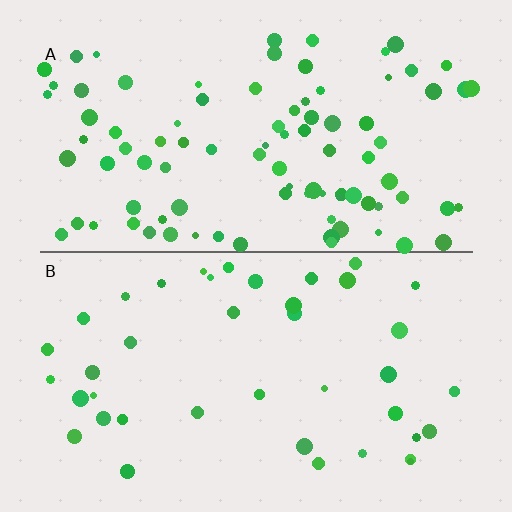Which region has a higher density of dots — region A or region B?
A (the top).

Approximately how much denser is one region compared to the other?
Approximately 2.3× — region A over region B.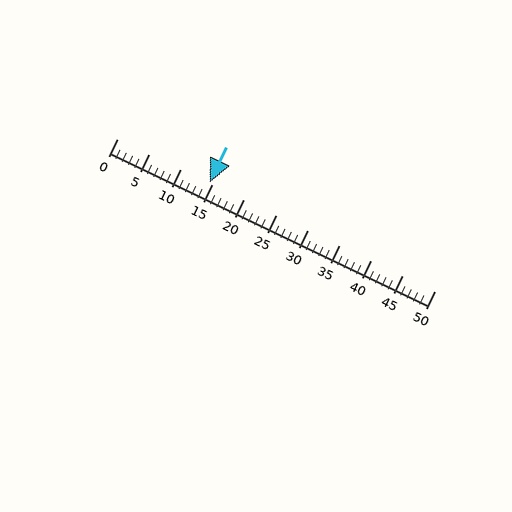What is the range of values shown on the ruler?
The ruler shows values from 0 to 50.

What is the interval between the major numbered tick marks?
The major tick marks are spaced 5 units apart.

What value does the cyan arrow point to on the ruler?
The cyan arrow points to approximately 14.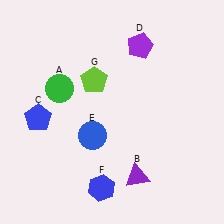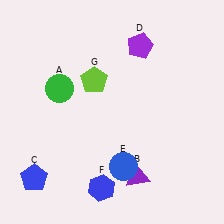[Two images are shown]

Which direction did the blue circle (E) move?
The blue circle (E) moved right.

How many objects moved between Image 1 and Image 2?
2 objects moved between the two images.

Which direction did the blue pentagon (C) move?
The blue pentagon (C) moved down.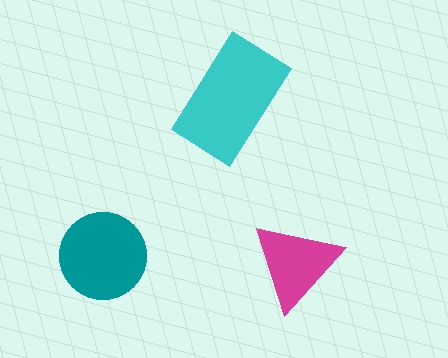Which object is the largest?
The cyan rectangle.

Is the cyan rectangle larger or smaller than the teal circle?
Larger.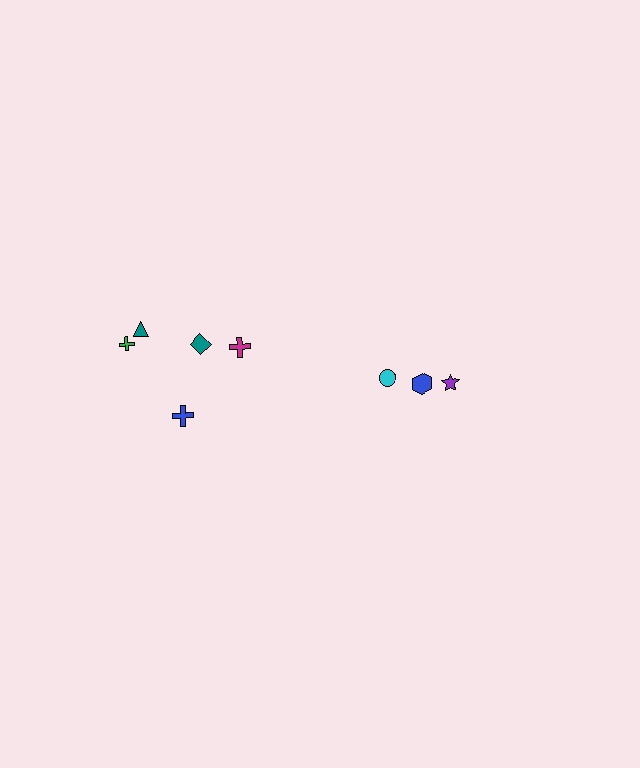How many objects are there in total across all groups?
There are 8 objects.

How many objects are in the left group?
There are 5 objects.